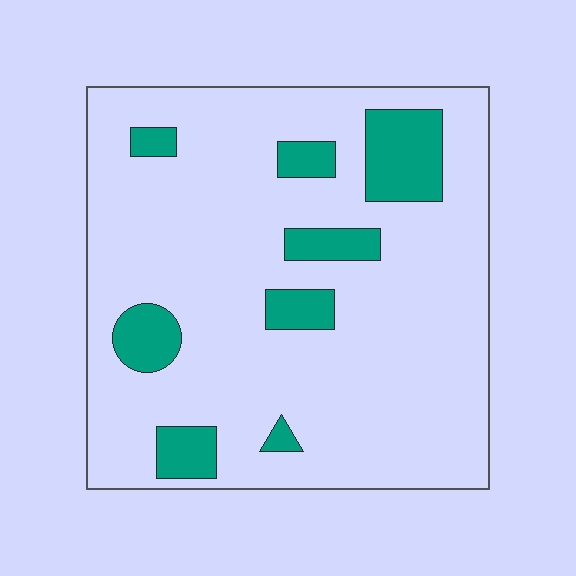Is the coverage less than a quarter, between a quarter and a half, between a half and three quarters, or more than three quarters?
Less than a quarter.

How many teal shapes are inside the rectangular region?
8.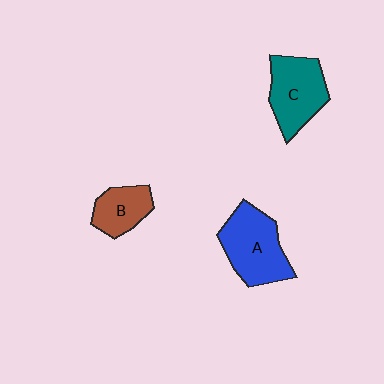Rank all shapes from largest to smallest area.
From largest to smallest: A (blue), C (teal), B (brown).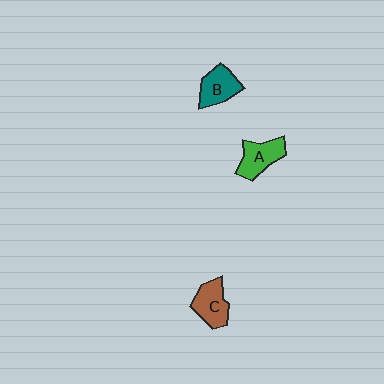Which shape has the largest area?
Shape A (green).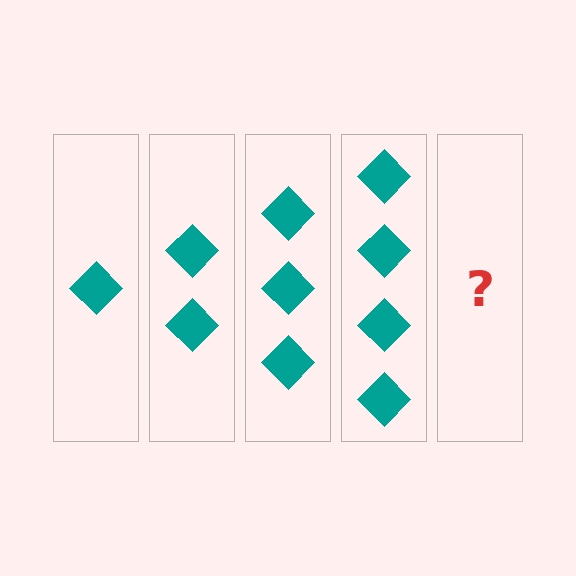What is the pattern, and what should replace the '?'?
The pattern is that each step adds one more diamond. The '?' should be 5 diamonds.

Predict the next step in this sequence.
The next step is 5 diamonds.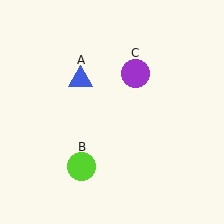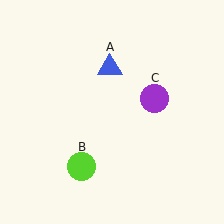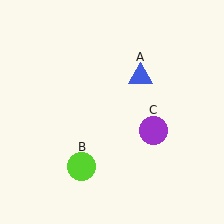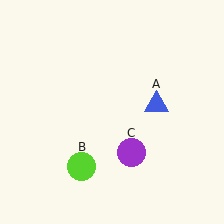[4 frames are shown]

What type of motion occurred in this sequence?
The blue triangle (object A), purple circle (object C) rotated clockwise around the center of the scene.